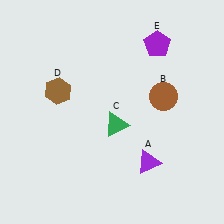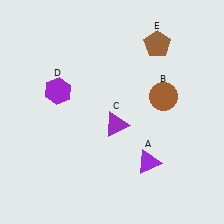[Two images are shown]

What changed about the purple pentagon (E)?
In Image 1, E is purple. In Image 2, it changed to brown.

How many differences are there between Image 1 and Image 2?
There are 3 differences between the two images.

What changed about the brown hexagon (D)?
In Image 1, D is brown. In Image 2, it changed to purple.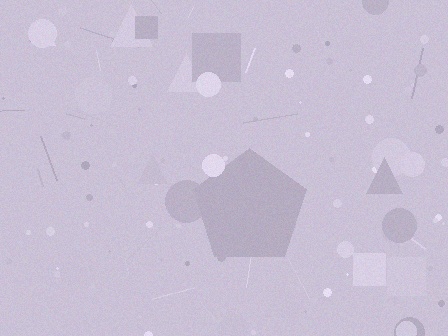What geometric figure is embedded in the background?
A pentagon is embedded in the background.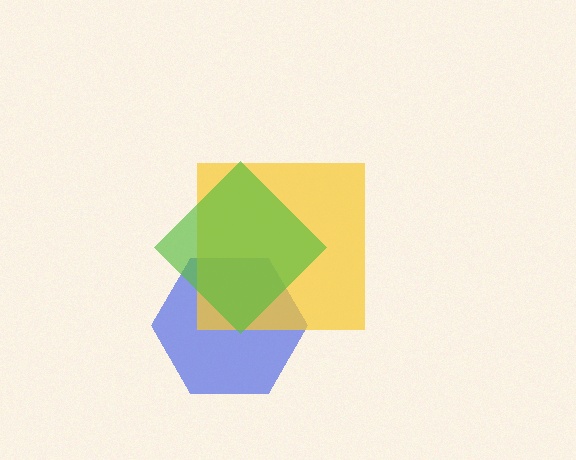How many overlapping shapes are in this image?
There are 3 overlapping shapes in the image.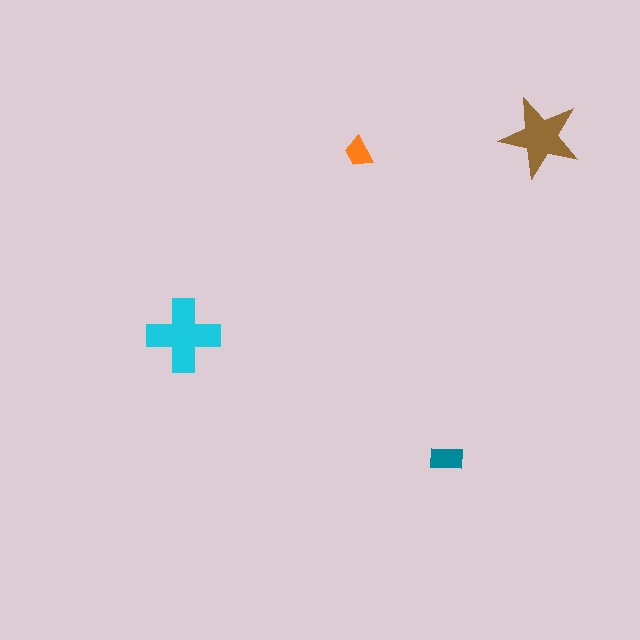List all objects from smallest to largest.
The orange trapezoid, the teal rectangle, the brown star, the cyan cross.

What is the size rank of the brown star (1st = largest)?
2nd.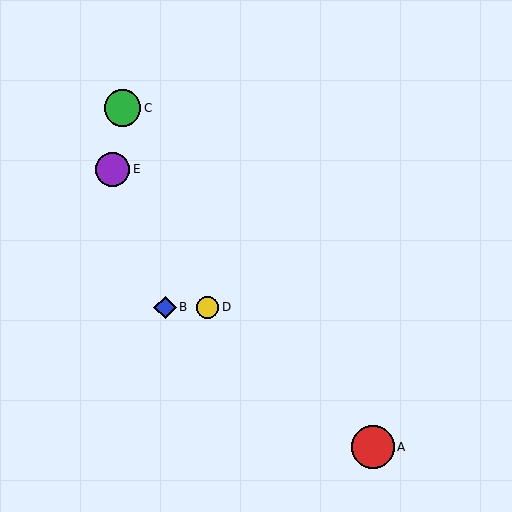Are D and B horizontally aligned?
Yes, both are at y≈307.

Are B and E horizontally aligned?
No, B is at y≈307 and E is at y≈169.